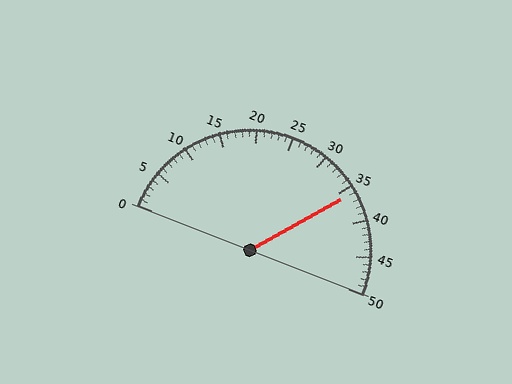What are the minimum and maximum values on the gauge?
The gauge ranges from 0 to 50.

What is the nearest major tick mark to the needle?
The nearest major tick mark is 35.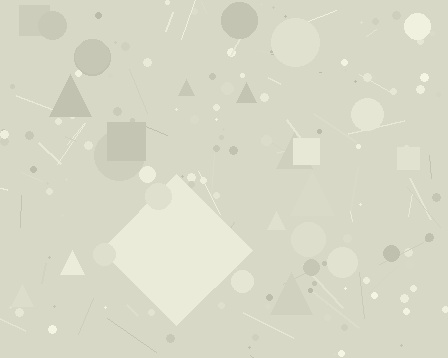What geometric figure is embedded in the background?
A diamond is embedded in the background.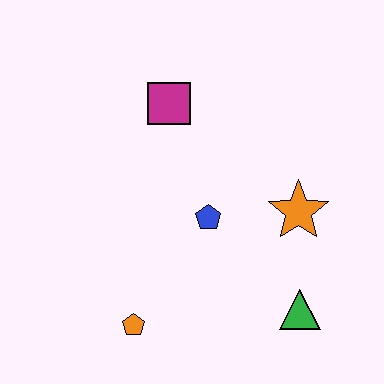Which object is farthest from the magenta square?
The green triangle is farthest from the magenta square.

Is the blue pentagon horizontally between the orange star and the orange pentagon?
Yes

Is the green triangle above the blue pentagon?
No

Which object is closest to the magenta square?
The blue pentagon is closest to the magenta square.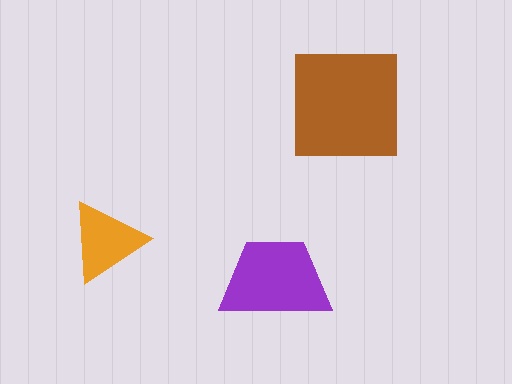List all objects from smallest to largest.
The orange triangle, the purple trapezoid, the brown square.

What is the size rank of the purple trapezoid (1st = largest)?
2nd.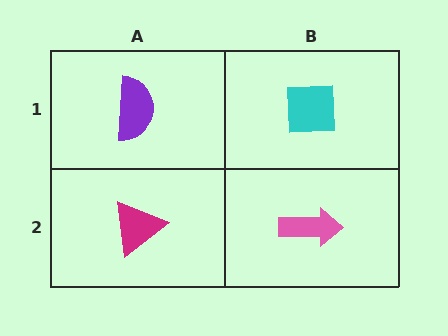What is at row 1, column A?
A purple semicircle.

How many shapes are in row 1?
2 shapes.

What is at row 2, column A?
A magenta triangle.